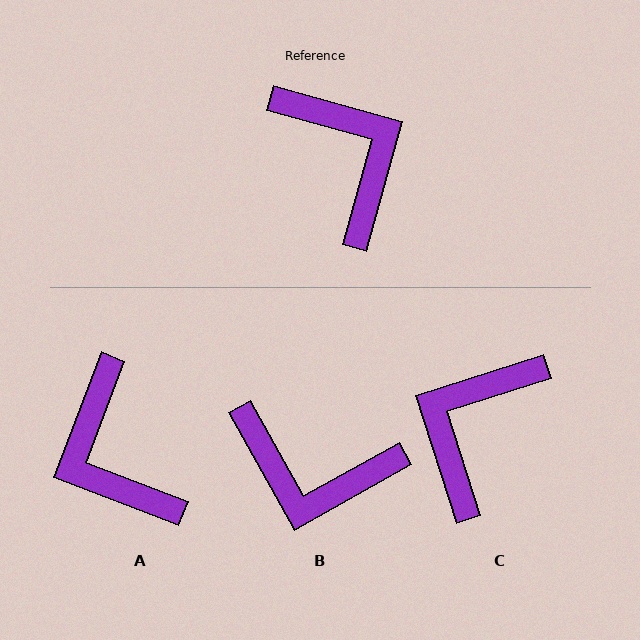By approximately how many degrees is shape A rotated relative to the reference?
Approximately 175 degrees counter-clockwise.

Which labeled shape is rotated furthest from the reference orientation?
A, about 175 degrees away.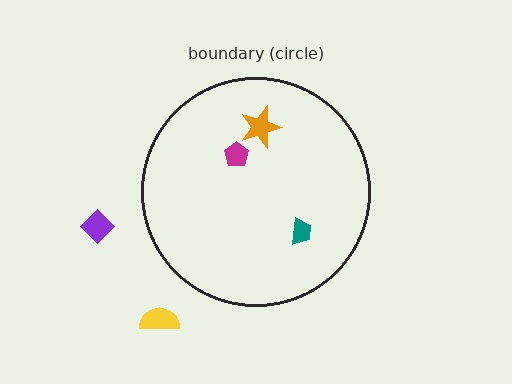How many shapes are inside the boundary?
3 inside, 2 outside.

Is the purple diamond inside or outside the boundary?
Outside.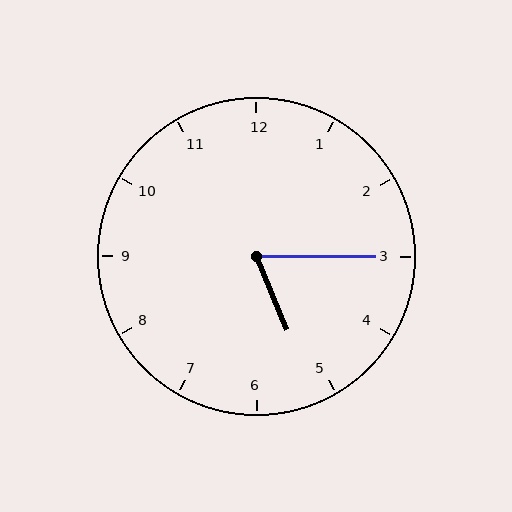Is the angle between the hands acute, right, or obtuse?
It is acute.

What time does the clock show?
5:15.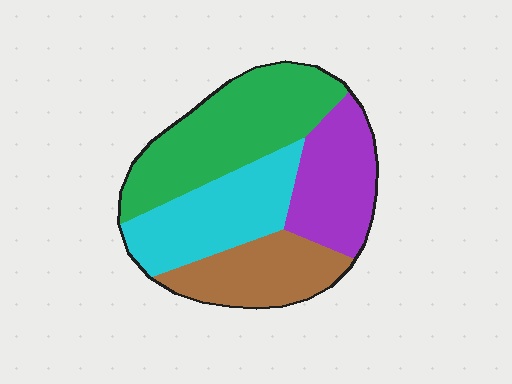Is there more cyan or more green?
Green.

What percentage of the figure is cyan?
Cyan takes up about one quarter (1/4) of the figure.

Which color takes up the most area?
Green, at roughly 35%.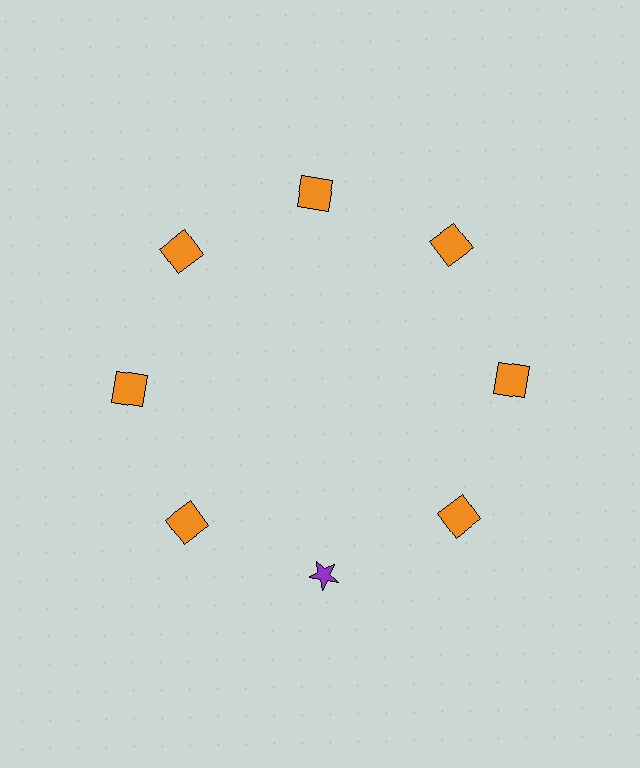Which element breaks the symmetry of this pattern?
The purple star at roughly the 6 o'clock position breaks the symmetry. All other shapes are orange squares.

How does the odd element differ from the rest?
It differs in both color (purple instead of orange) and shape (star instead of square).